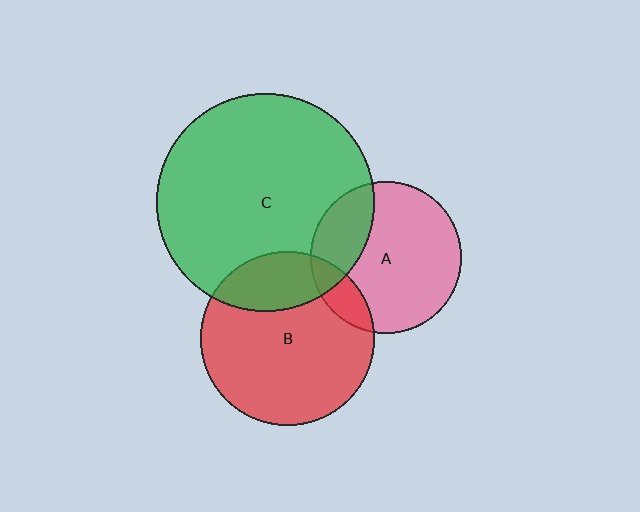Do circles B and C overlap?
Yes.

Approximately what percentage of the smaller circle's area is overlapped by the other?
Approximately 25%.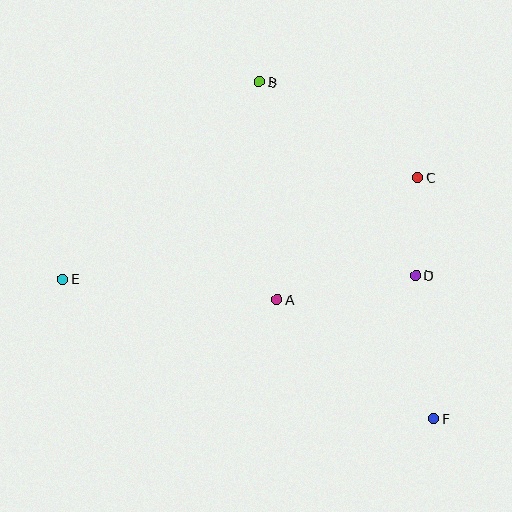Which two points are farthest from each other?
Points E and F are farthest from each other.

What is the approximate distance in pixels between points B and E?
The distance between B and E is approximately 279 pixels.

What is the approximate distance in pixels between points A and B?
The distance between A and B is approximately 219 pixels.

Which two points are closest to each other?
Points C and D are closest to each other.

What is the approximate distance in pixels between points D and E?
The distance between D and E is approximately 353 pixels.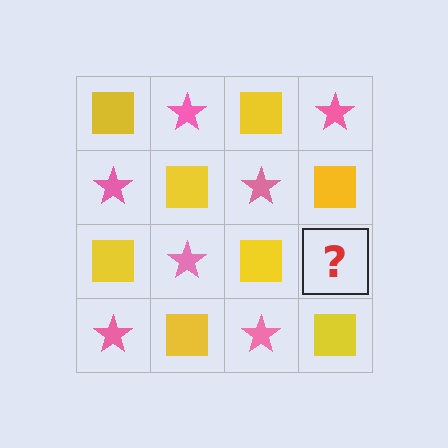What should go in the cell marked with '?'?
The missing cell should contain a pink star.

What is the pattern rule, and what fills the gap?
The rule is that it alternates yellow square and pink star in a checkerboard pattern. The gap should be filled with a pink star.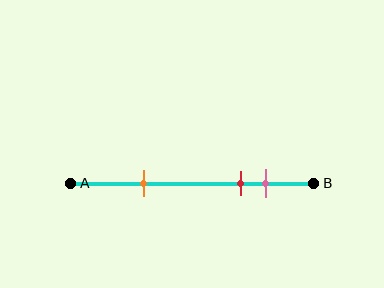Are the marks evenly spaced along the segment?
No, the marks are not evenly spaced.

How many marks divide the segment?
There are 3 marks dividing the segment.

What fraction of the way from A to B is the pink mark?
The pink mark is approximately 80% (0.8) of the way from A to B.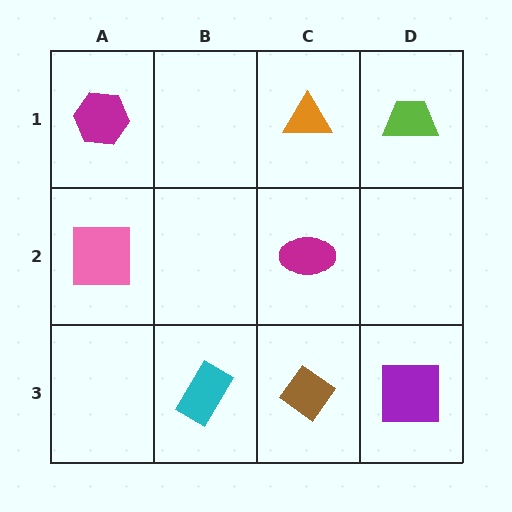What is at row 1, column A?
A magenta hexagon.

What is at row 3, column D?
A purple square.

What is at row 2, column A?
A pink square.